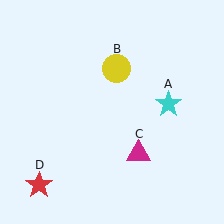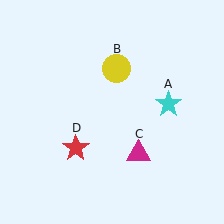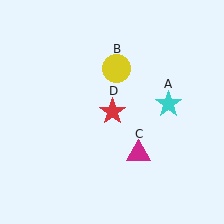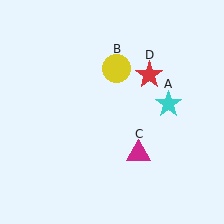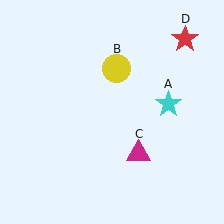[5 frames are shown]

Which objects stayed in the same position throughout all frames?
Cyan star (object A) and yellow circle (object B) and magenta triangle (object C) remained stationary.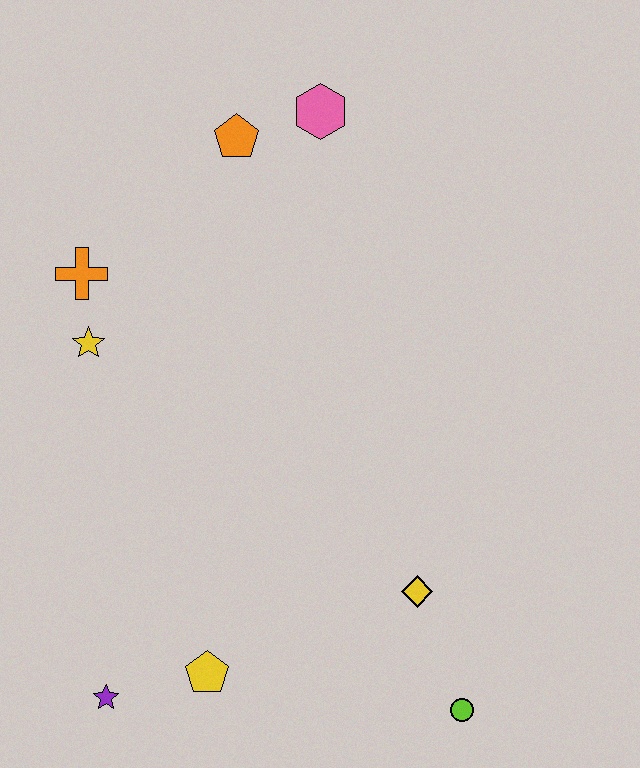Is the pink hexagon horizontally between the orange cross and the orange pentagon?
No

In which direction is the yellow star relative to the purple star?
The yellow star is above the purple star.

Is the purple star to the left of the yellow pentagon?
Yes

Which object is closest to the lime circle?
The yellow diamond is closest to the lime circle.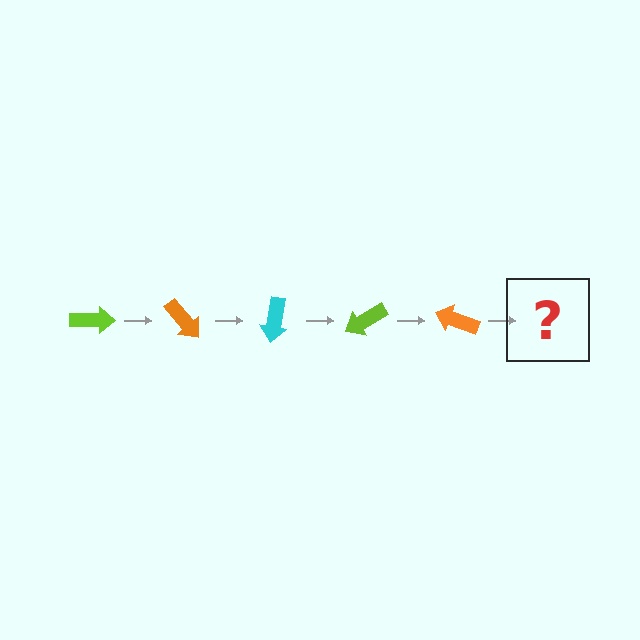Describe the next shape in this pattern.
It should be a cyan arrow, rotated 250 degrees from the start.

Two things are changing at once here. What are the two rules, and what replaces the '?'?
The two rules are that it rotates 50 degrees each step and the color cycles through lime, orange, and cyan. The '?' should be a cyan arrow, rotated 250 degrees from the start.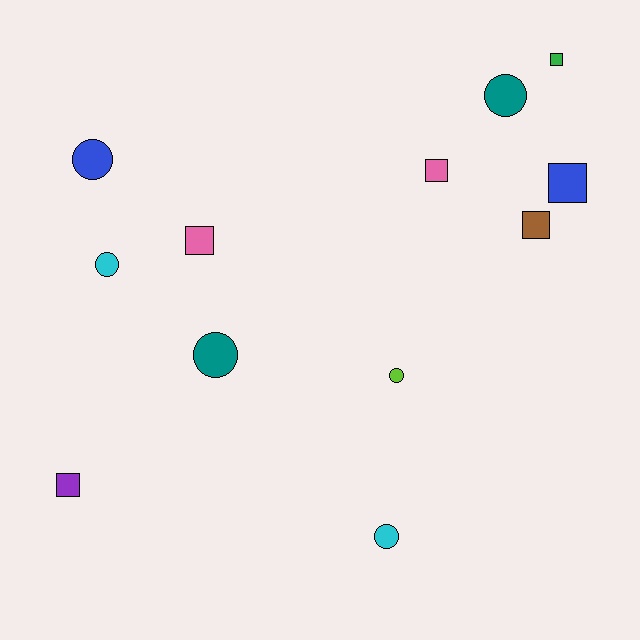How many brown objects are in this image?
There is 1 brown object.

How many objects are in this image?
There are 12 objects.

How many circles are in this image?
There are 6 circles.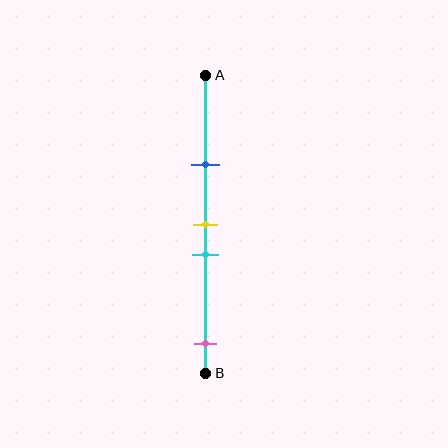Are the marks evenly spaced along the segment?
No, the marks are not evenly spaced.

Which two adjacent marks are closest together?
The yellow and cyan marks are the closest adjacent pair.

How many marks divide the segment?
There are 4 marks dividing the segment.